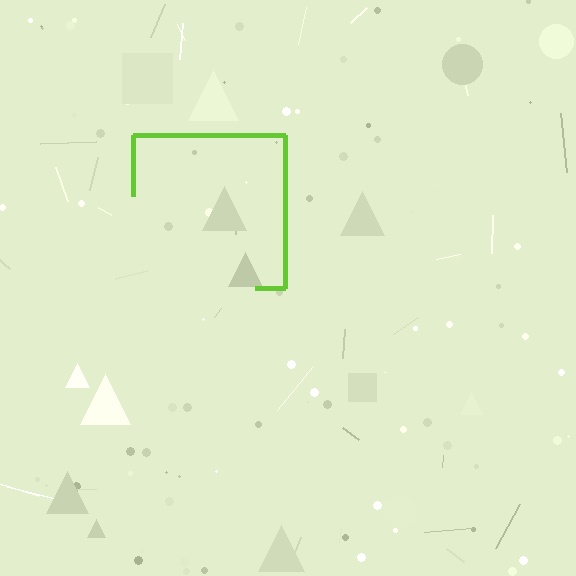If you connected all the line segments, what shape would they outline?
They would outline a square.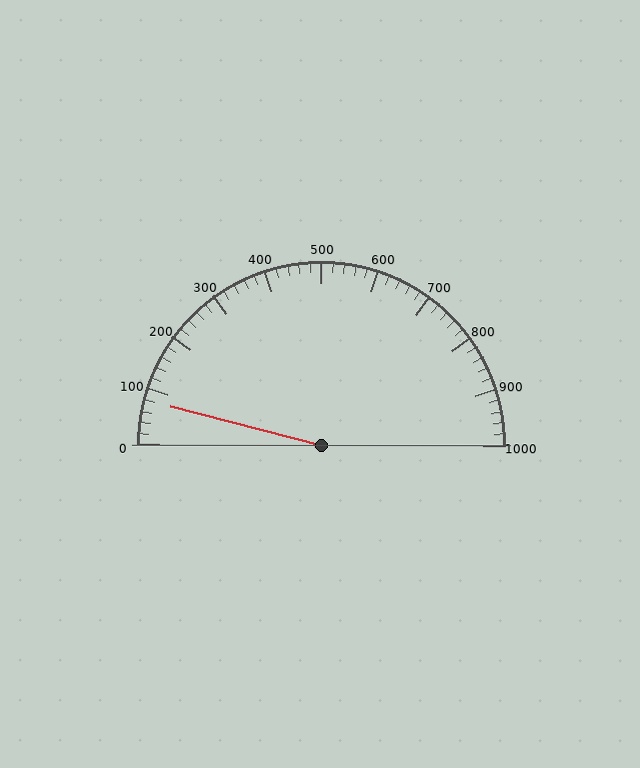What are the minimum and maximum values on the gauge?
The gauge ranges from 0 to 1000.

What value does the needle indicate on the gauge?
The needle indicates approximately 80.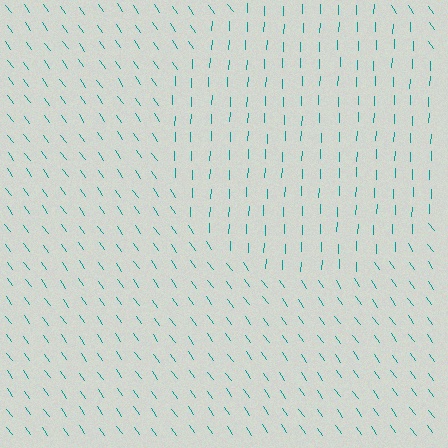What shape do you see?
I see a circle.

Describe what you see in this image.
The image is filled with small teal line segments. A circle region in the image has lines oriented differently from the surrounding lines, creating a visible texture boundary.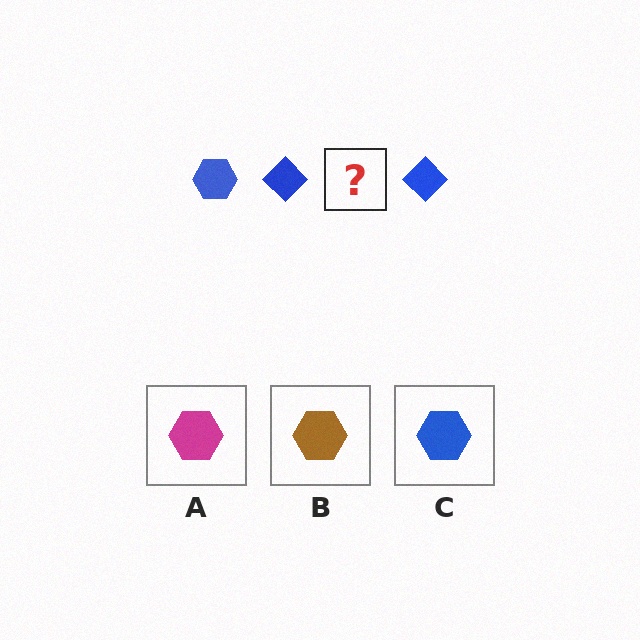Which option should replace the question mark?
Option C.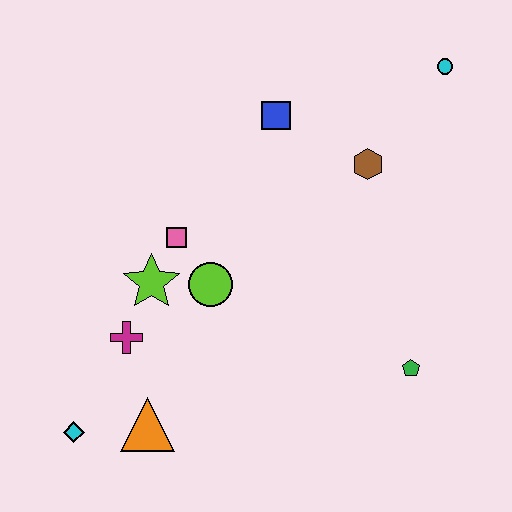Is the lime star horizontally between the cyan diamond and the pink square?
Yes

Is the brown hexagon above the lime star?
Yes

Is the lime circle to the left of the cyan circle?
Yes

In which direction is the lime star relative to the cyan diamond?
The lime star is above the cyan diamond.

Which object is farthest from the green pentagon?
The cyan diamond is farthest from the green pentagon.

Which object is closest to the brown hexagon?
The blue square is closest to the brown hexagon.